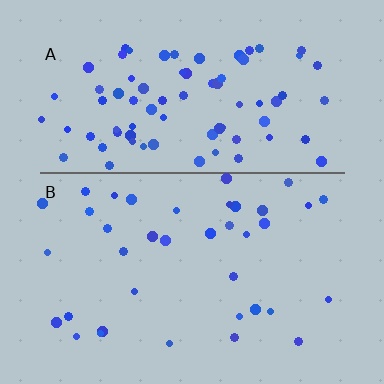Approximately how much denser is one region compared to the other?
Approximately 2.1× — region A over region B.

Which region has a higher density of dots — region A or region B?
A (the top).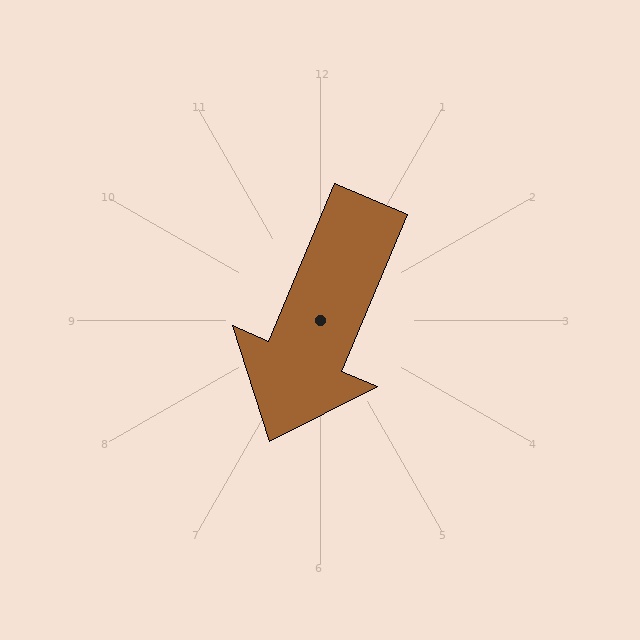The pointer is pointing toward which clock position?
Roughly 7 o'clock.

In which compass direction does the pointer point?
Southwest.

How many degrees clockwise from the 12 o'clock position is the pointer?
Approximately 203 degrees.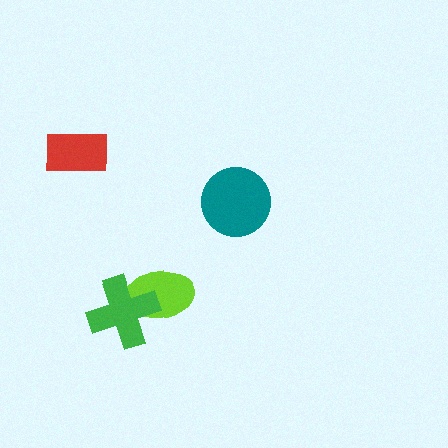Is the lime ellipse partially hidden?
Yes, it is partially covered by another shape.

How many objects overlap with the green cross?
1 object overlaps with the green cross.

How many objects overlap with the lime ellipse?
1 object overlaps with the lime ellipse.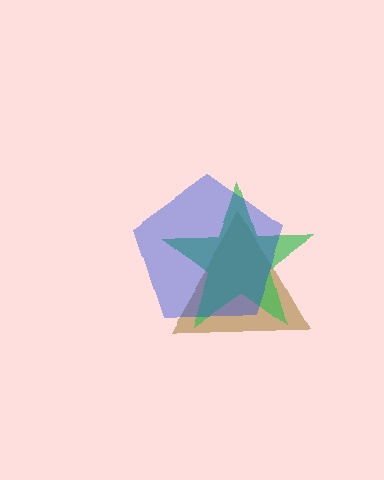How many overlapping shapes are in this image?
There are 3 overlapping shapes in the image.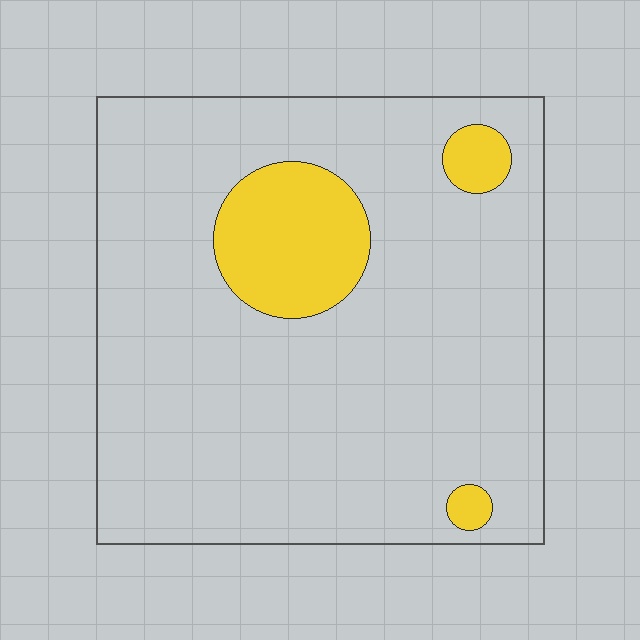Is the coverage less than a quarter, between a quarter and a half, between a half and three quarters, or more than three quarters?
Less than a quarter.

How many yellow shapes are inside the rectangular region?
3.